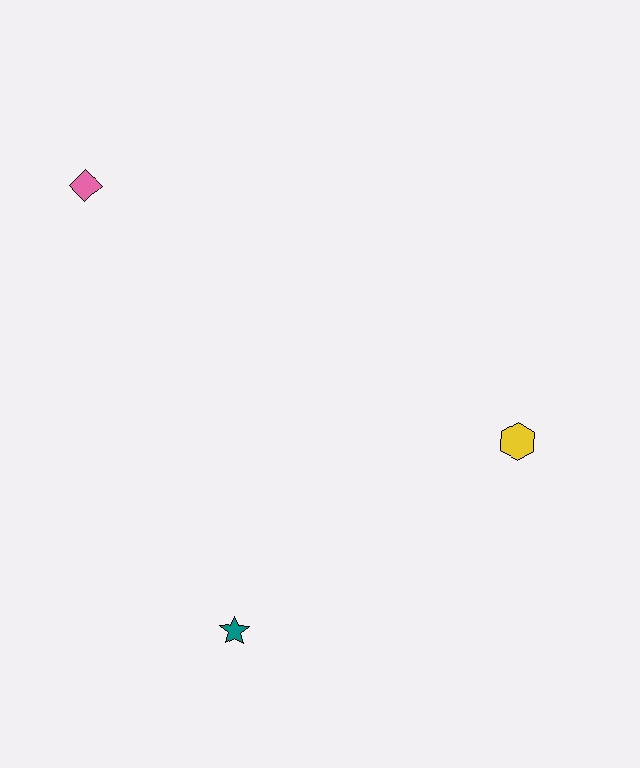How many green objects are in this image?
There are no green objects.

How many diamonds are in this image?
There is 1 diamond.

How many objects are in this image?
There are 3 objects.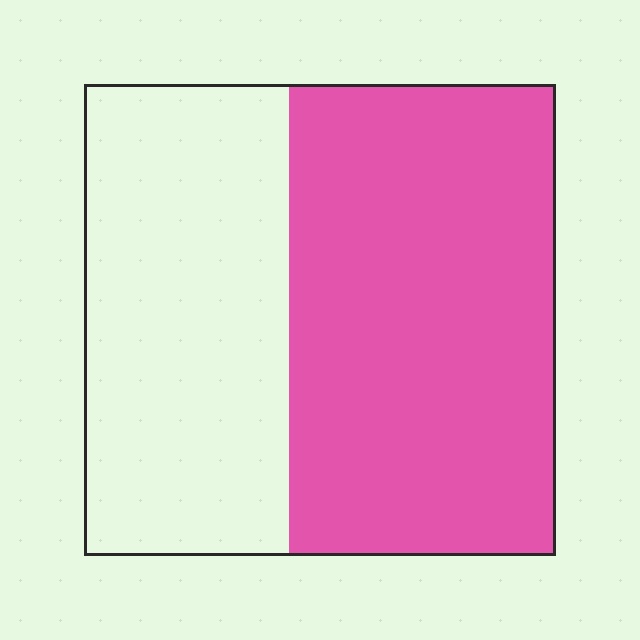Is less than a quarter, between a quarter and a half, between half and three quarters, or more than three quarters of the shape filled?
Between half and three quarters.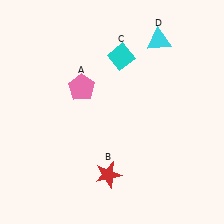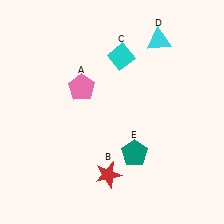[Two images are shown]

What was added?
A teal pentagon (E) was added in Image 2.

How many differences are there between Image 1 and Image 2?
There is 1 difference between the two images.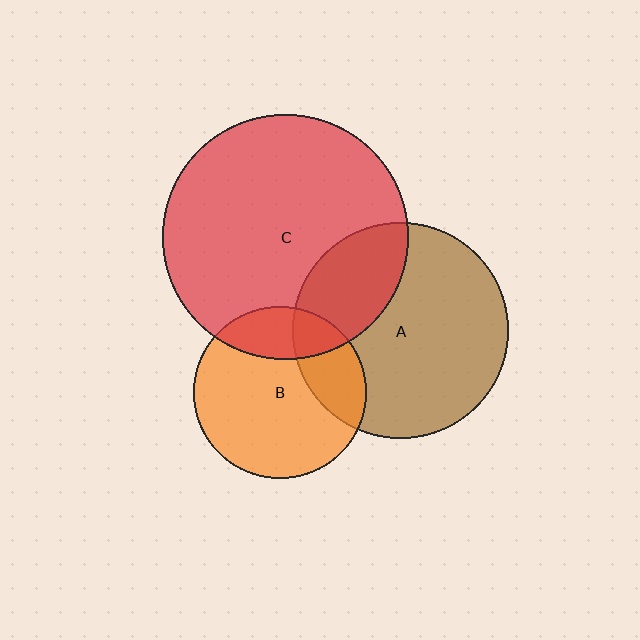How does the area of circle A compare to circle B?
Approximately 1.6 times.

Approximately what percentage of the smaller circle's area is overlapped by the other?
Approximately 25%.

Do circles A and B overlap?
Yes.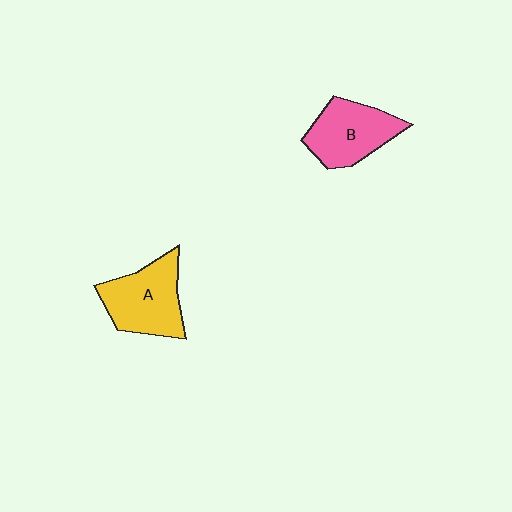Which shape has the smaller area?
Shape B (pink).